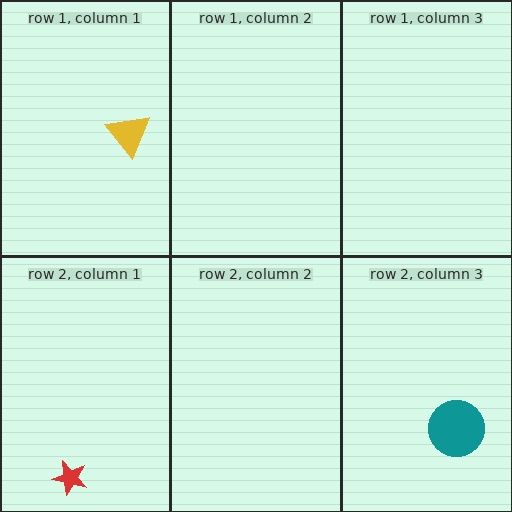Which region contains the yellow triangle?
The row 1, column 1 region.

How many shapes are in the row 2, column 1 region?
1.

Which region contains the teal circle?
The row 2, column 3 region.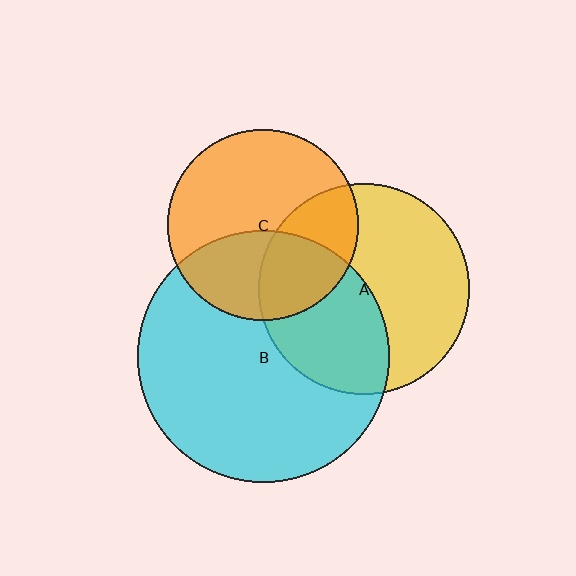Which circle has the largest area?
Circle B (cyan).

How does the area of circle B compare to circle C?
Approximately 1.8 times.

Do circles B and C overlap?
Yes.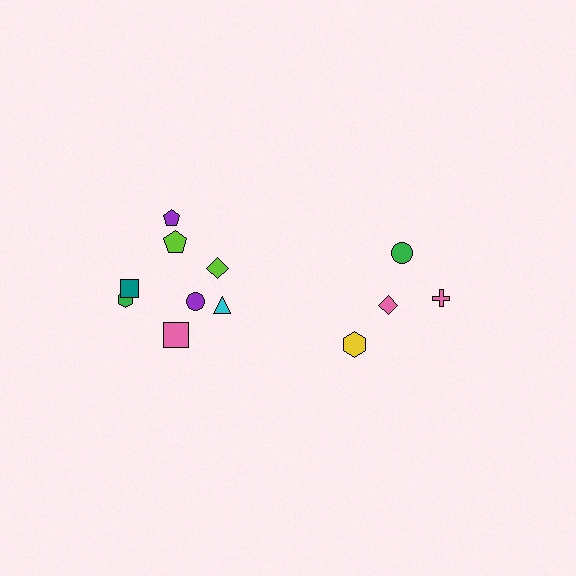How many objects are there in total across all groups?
There are 12 objects.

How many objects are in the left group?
There are 8 objects.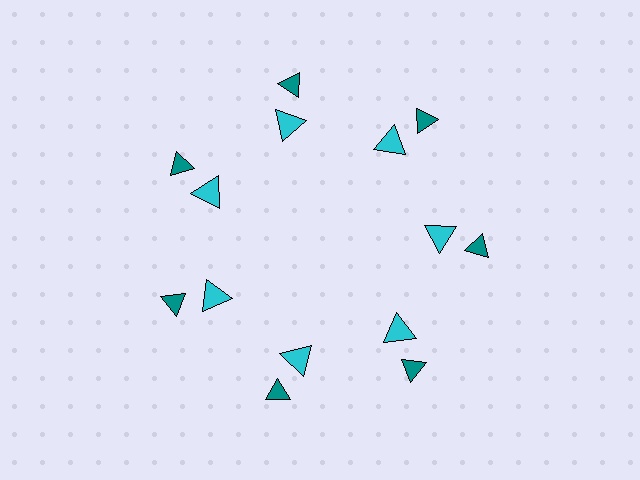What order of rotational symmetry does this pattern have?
This pattern has 7-fold rotational symmetry.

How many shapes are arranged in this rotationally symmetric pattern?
There are 14 shapes, arranged in 7 groups of 2.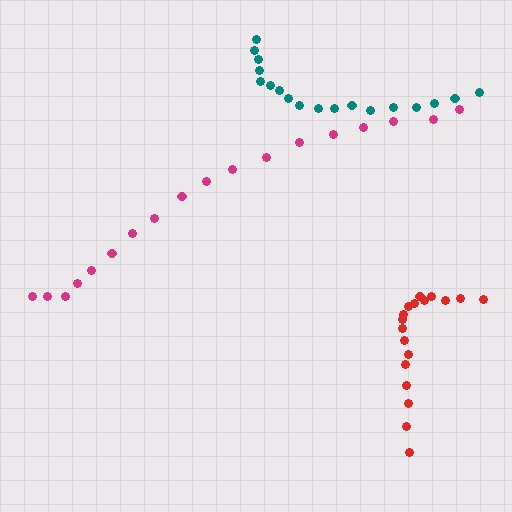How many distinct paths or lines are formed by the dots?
There are 3 distinct paths.